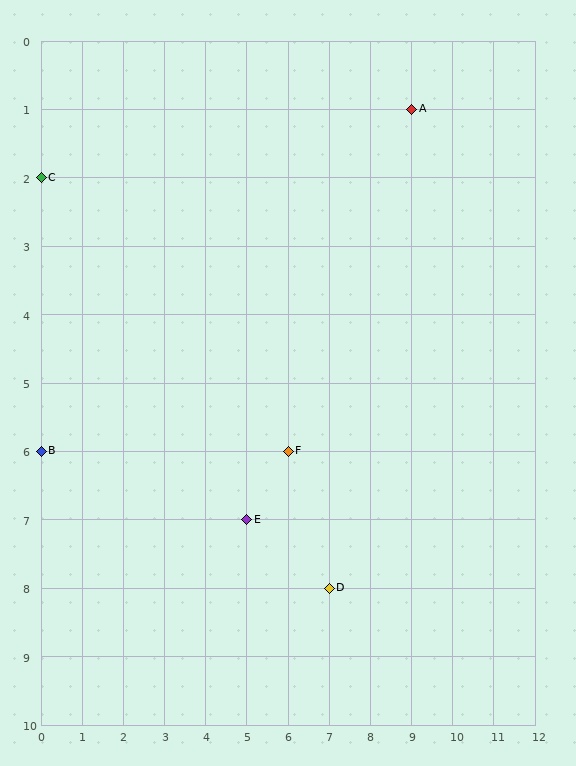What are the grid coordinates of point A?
Point A is at grid coordinates (9, 1).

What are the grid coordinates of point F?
Point F is at grid coordinates (6, 6).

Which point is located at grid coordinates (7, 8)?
Point D is at (7, 8).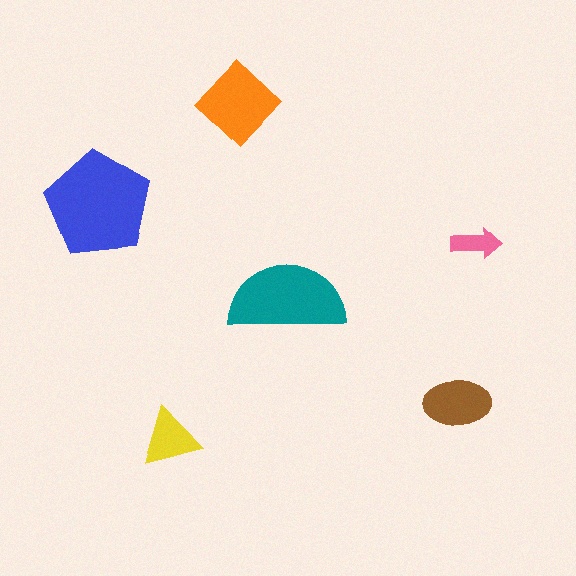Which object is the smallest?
The pink arrow.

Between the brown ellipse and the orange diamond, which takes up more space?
The orange diamond.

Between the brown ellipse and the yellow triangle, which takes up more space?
The brown ellipse.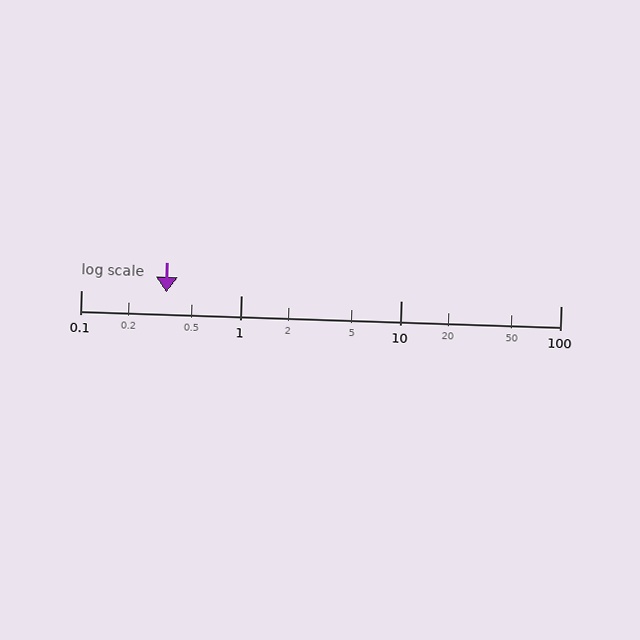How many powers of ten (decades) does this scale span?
The scale spans 3 decades, from 0.1 to 100.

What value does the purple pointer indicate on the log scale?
The pointer indicates approximately 0.34.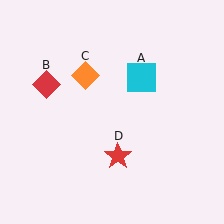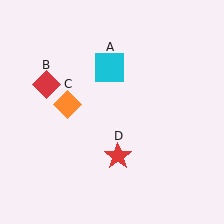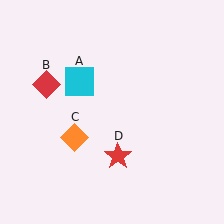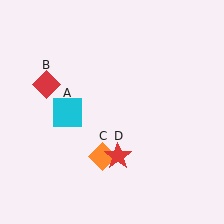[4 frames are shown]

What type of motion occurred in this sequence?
The cyan square (object A), orange diamond (object C) rotated counterclockwise around the center of the scene.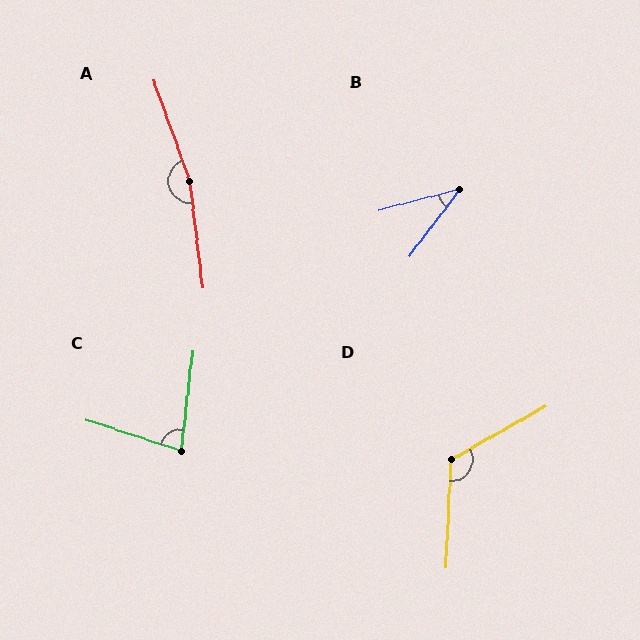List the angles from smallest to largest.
B (39°), C (79°), D (122°), A (167°).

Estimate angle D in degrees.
Approximately 122 degrees.